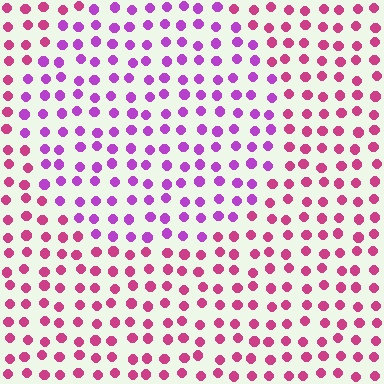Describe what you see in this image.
The image is filled with small magenta elements in a uniform arrangement. A circle-shaped region is visible where the elements are tinted to a slightly different hue, forming a subtle color boundary.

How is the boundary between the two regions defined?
The boundary is defined purely by a slight shift in hue (about 38 degrees). Spacing, size, and orientation are identical on both sides.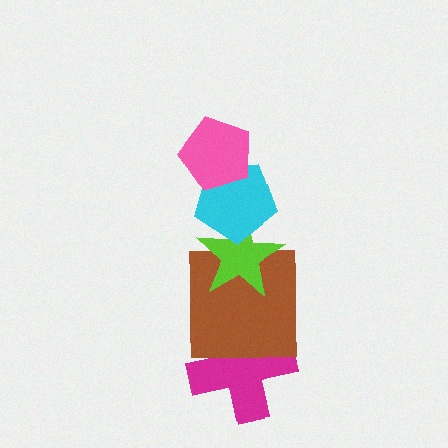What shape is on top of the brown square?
The lime star is on top of the brown square.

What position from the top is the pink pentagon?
The pink pentagon is 1st from the top.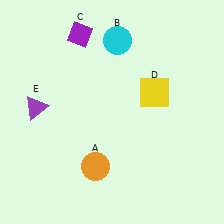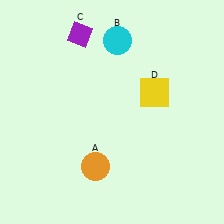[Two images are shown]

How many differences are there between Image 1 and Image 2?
There is 1 difference between the two images.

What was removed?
The purple triangle (E) was removed in Image 2.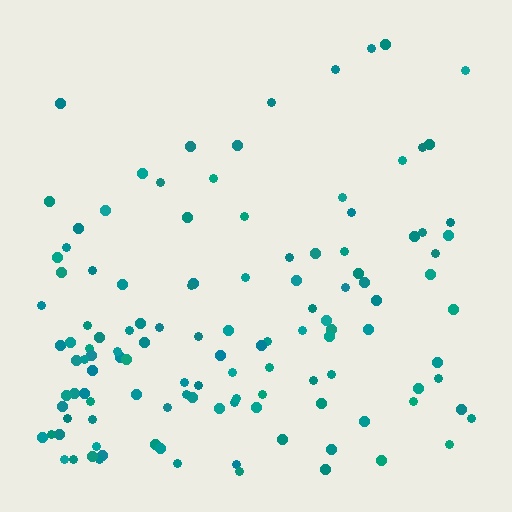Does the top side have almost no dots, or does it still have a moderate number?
Still a moderate number, just noticeably fewer than the bottom.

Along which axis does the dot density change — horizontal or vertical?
Vertical.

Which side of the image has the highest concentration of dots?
The bottom.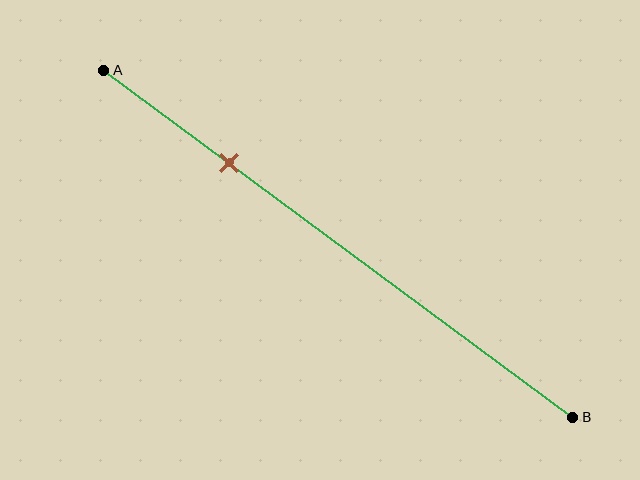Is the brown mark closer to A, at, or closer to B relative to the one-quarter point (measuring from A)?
The brown mark is approximately at the one-quarter point of segment AB.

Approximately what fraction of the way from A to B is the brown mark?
The brown mark is approximately 25% of the way from A to B.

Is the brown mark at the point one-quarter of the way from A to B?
Yes, the mark is approximately at the one-quarter point.